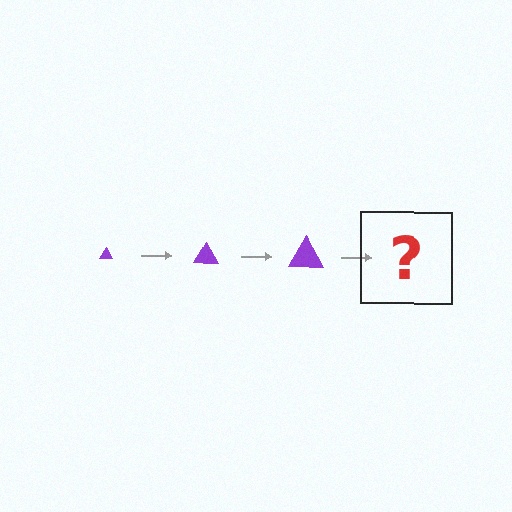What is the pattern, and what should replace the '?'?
The pattern is that the triangle gets progressively larger each step. The '?' should be a purple triangle, larger than the previous one.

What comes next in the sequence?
The next element should be a purple triangle, larger than the previous one.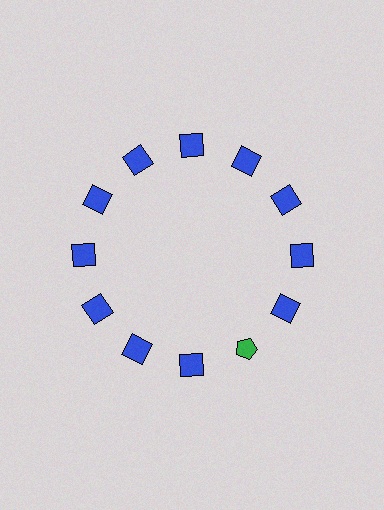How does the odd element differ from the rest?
It differs in both color (green instead of blue) and shape (pentagon instead of square).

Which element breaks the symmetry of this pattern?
The green pentagon at roughly the 5 o'clock position breaks the symmetry. All other shapes are blue squares.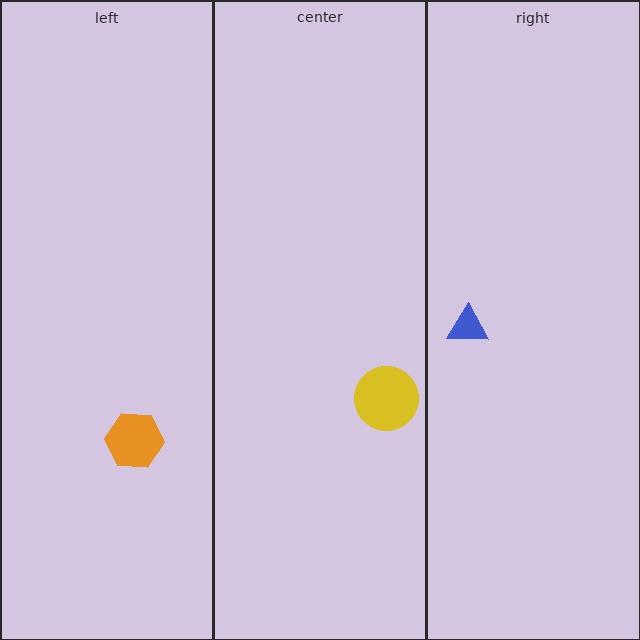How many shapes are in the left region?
1.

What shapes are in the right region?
The blue triangle.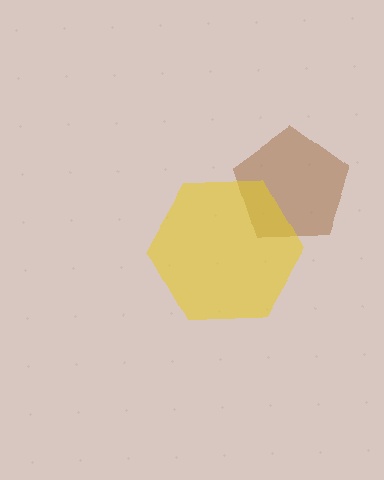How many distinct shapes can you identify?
There are 2 distinct shapes: a brown pentagon, a yellow hexagon.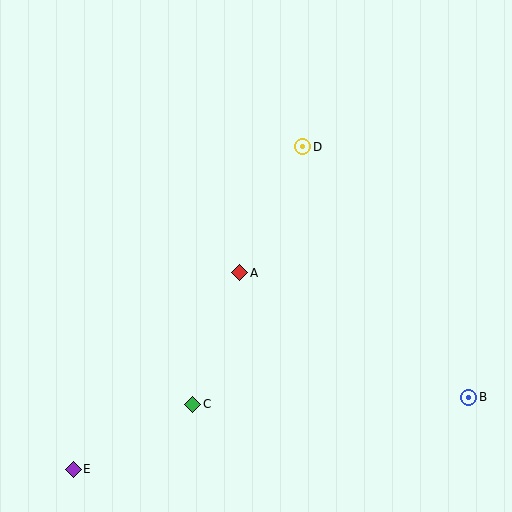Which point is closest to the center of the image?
Point A at (240, 273) is closest to the center.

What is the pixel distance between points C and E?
The distance between C and E is 136 pixels.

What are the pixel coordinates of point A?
Point A is at (240, 273).